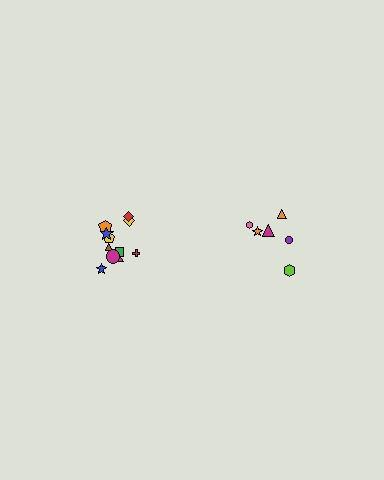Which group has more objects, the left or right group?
The left group.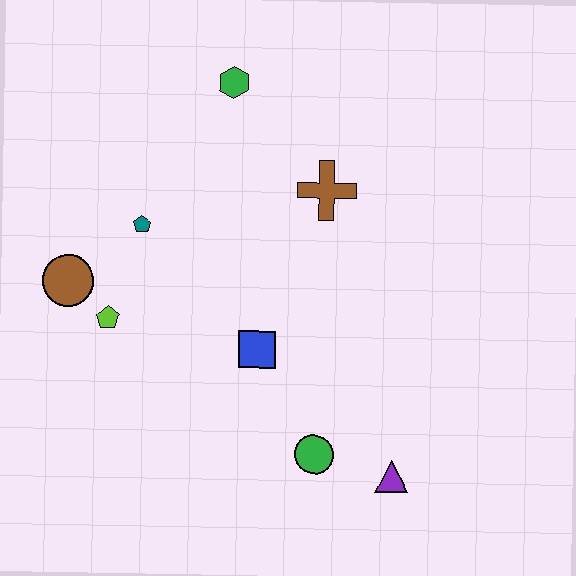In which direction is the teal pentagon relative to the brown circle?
The teal pentagon is to the right of the brown circle.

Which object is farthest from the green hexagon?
The purple triangle is farthest from the green hexagon.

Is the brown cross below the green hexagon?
Yes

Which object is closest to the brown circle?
The lime pentagon is closest to the brown circle.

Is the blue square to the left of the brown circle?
No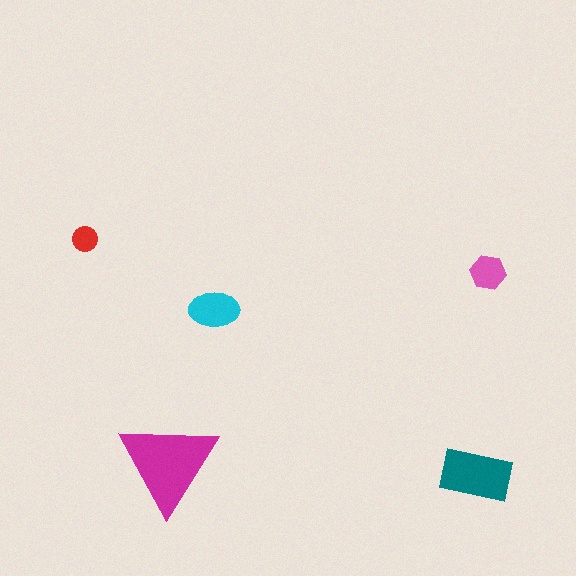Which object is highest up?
The red circle is topmost.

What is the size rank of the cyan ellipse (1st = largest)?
3rd.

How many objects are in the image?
There are 5 objects in the image.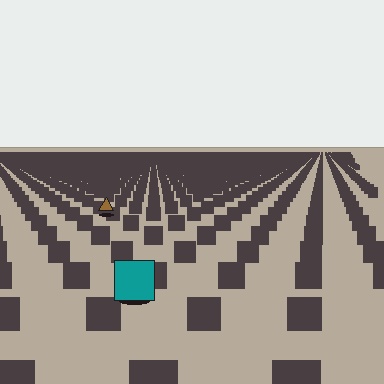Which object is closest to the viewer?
The teal square is closest. The texture marks near it are larger and more spread out.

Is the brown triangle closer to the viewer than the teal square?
No. The teal square is closer — you can tell from the texture gradient: the ground texture is coarser near it.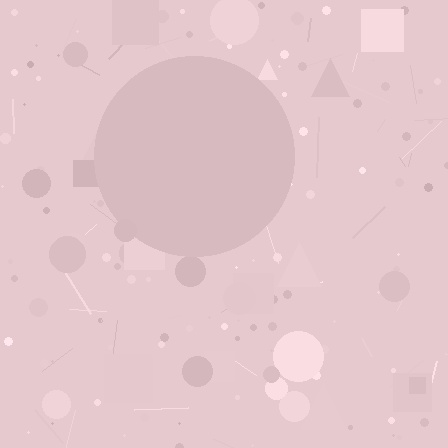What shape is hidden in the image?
A circle is hidden in the image.